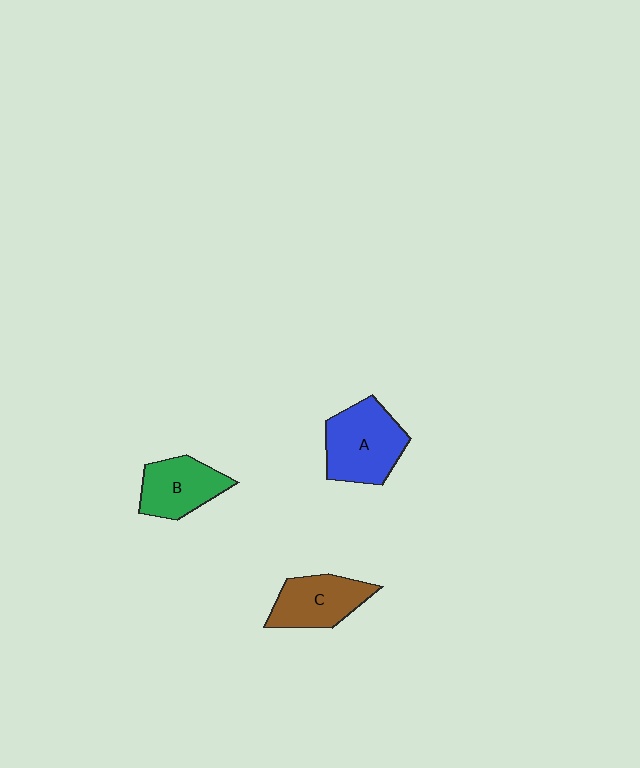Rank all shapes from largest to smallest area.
From largest to smallest: A (blue), C (brown), B (green).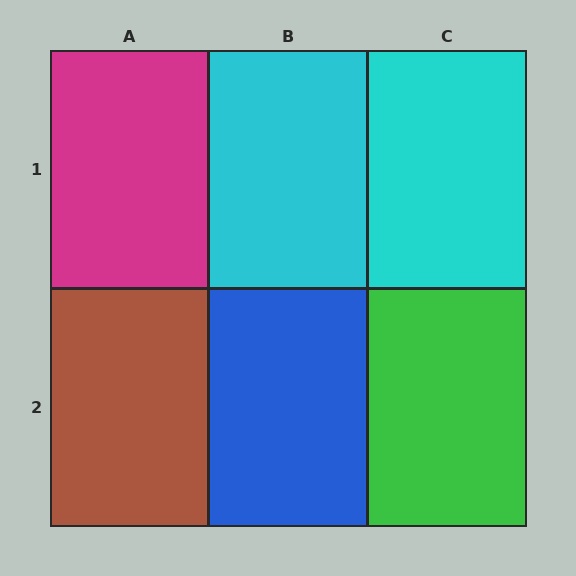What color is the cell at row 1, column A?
Magenta.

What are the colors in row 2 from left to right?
Brown, blue, green.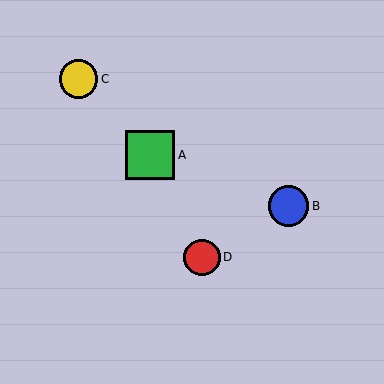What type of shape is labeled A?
Shape A is a green square.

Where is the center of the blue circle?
The center of the blue circle is at (289, 206).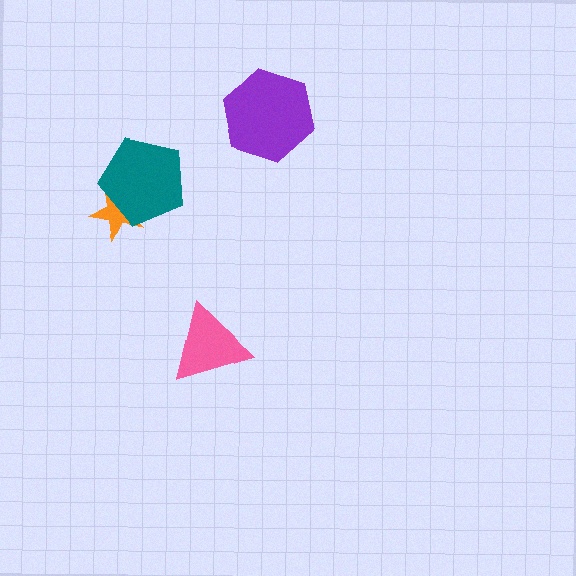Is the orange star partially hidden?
Yes, it is partially covered by another shape.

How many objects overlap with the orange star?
1 object overlaps with the orange star.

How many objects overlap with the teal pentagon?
1 object overlaps with the teal pentagon.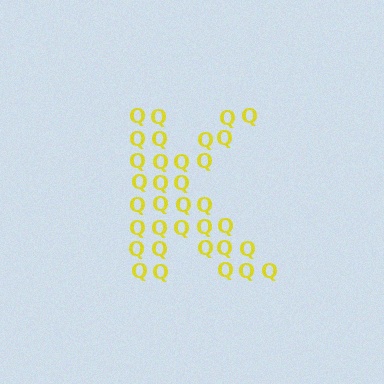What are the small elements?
The small elements are letter Q's.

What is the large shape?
The large shape is the letter K.